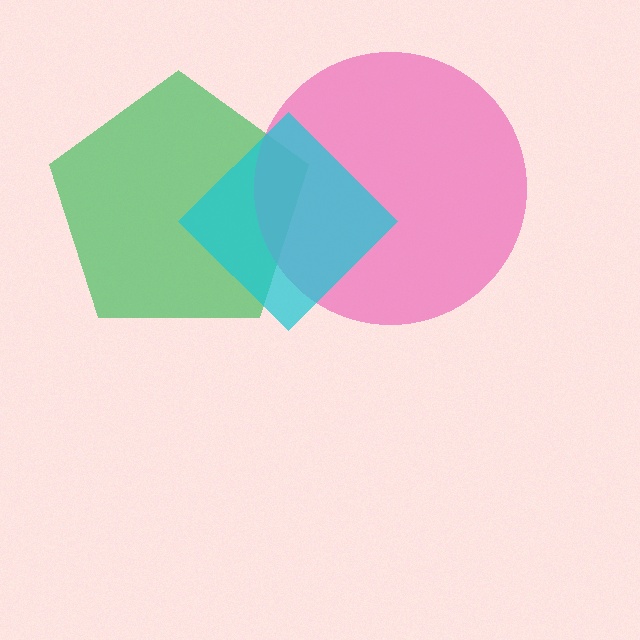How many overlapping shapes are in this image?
There are 3 overlapping shapes in the image.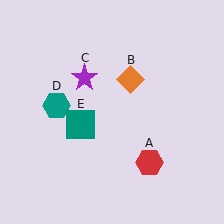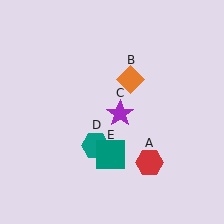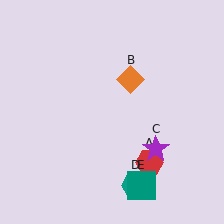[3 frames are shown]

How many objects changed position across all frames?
3 objects changed position: purple star (object C), teal hexagon (object D), teal square (object E).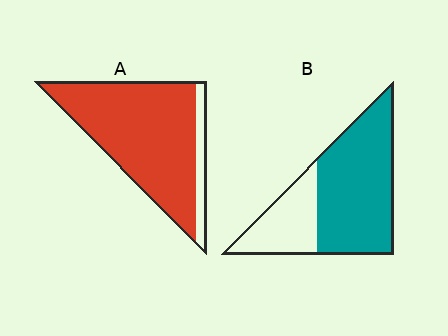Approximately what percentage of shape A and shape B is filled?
A is approximately 90% and B is approximately 70%.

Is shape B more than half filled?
Yes.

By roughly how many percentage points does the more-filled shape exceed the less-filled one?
By roughly 20 percentage points (A over B).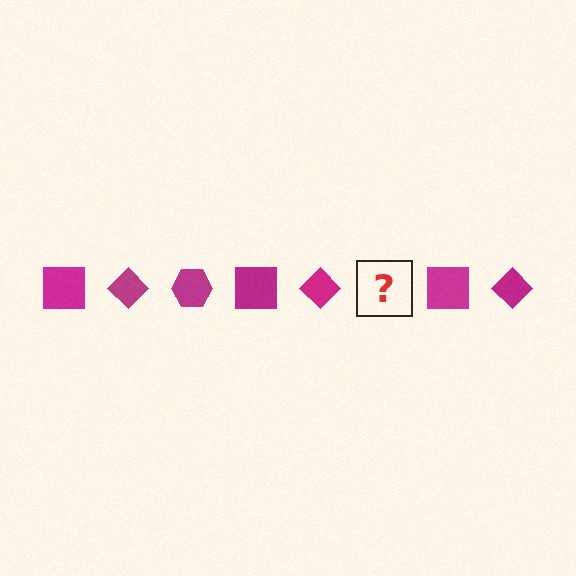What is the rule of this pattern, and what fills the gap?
The rule is that the pattern cycles through square, diamond, hexagon shapes in magenta. The gap should be filled with a magenta hexagon.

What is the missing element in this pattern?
The missing element is a magenta hexagon.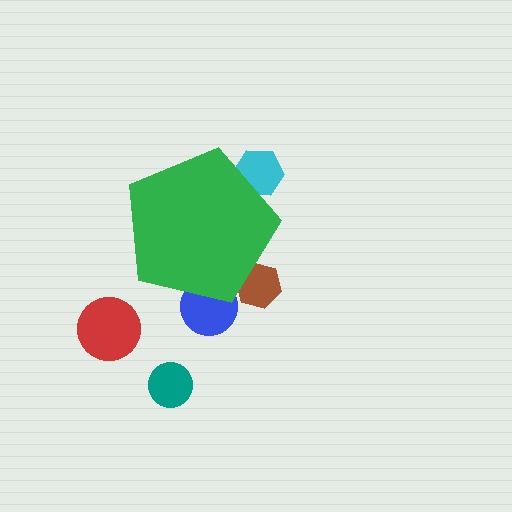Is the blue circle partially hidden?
Yes, the blue circle is partially hidden behind the green pentagon.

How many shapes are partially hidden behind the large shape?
3 shapes are partially hidden.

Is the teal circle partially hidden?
No, the teal circle is fully visible.